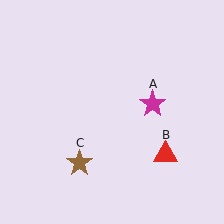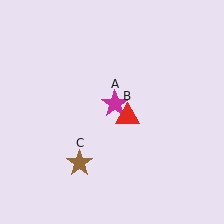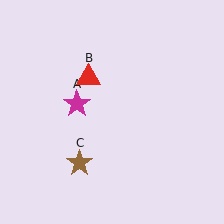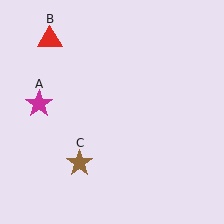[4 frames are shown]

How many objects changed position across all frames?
2 objects changed position: magenta star (object A), red triangle (object B).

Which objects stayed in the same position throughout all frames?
Brown star (object C) remained stationary.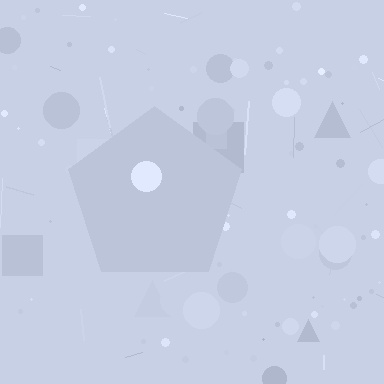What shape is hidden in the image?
A pentagon is hidden in the image.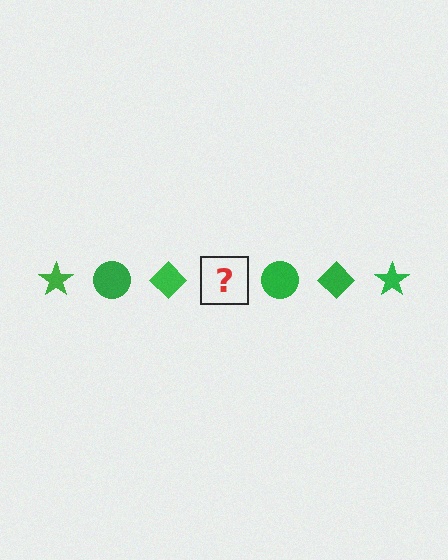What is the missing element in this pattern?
The missing element is a green star.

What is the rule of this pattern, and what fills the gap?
The rule is that the pattern cycles through star, circle, diamond shapes in green. The gap should be filled with a green star.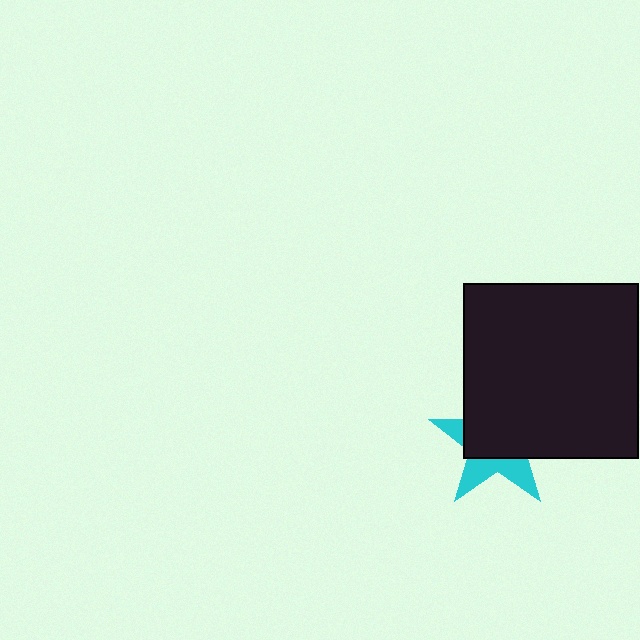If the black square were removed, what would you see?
You would see the complete cyan star.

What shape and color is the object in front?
The object in front is a black square.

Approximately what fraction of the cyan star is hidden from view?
Roughly 63% of the cyan star is hidden behind the black square.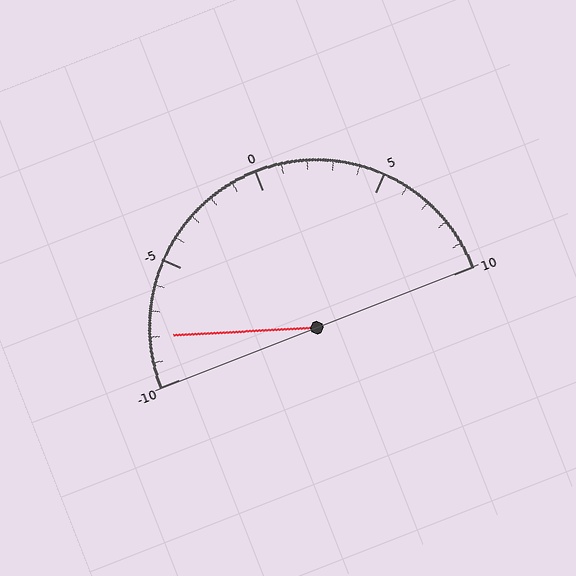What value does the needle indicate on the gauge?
The needle indicates approximately -8.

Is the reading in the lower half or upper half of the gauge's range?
The reading is in the lower half of the range (-10 to 10).